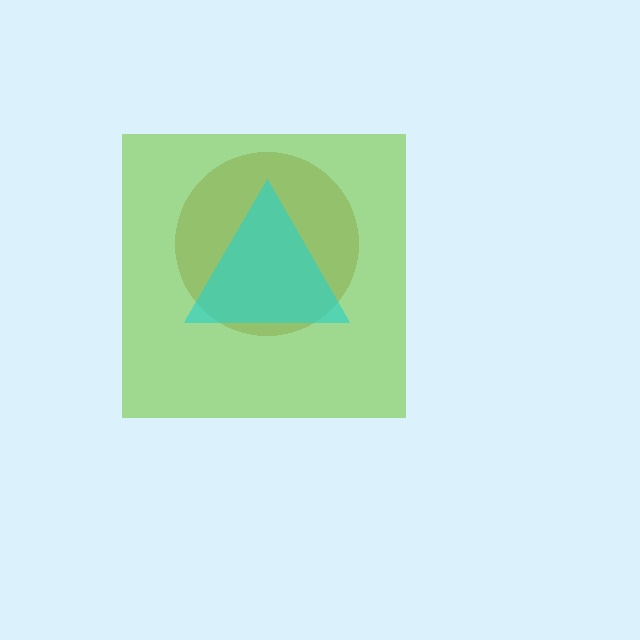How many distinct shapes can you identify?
There are 3 distinct shapes: a brown circle, a lime square, a cyan triangle.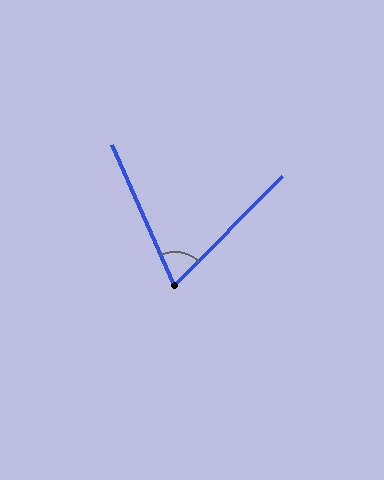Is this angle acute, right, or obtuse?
It is acute.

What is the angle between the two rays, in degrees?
Approximately 69 degrees.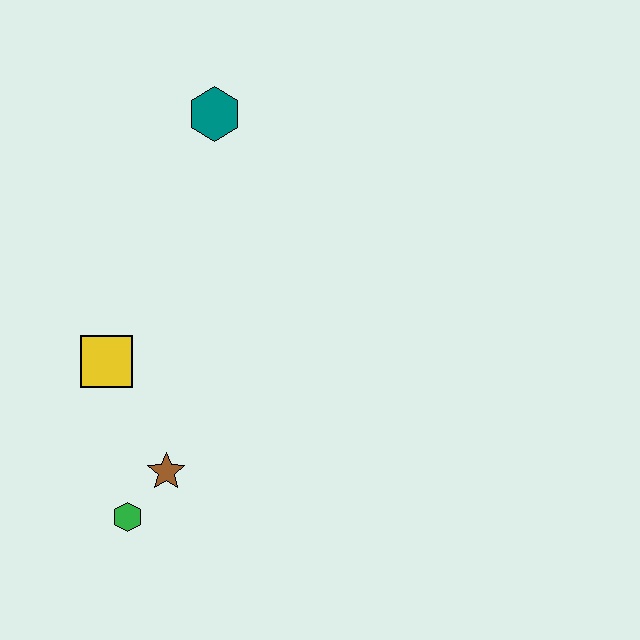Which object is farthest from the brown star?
The teal hexagon is farthest from the brown star.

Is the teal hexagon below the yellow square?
No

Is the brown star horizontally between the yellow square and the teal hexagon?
Yes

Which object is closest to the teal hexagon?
The yellow square is closest to the teal hexagon.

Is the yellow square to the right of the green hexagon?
No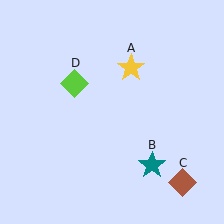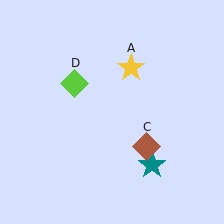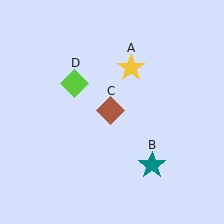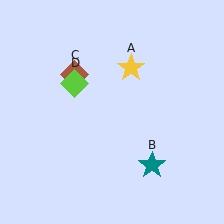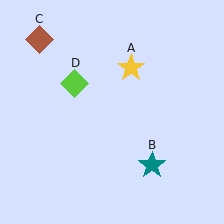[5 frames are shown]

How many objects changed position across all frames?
1 object changed position: brown diamond (object C).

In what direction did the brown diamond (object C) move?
The brown diamond (object C) moved up and to the left.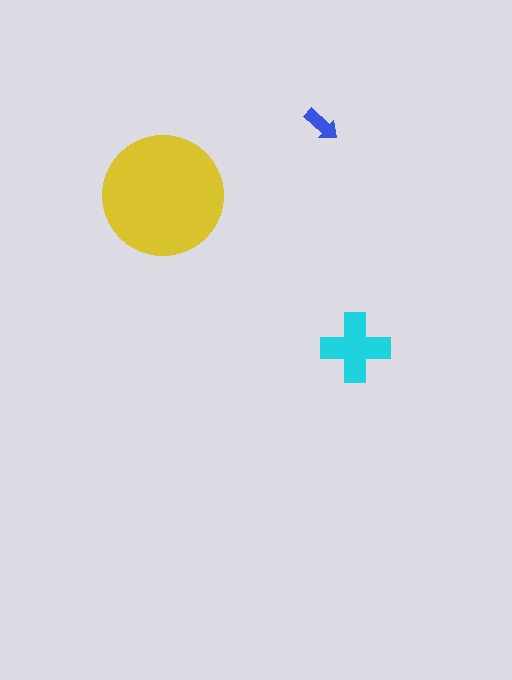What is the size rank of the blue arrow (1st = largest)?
3rd.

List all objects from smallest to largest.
The blue arrow, the cyan cross, the yellow circle.